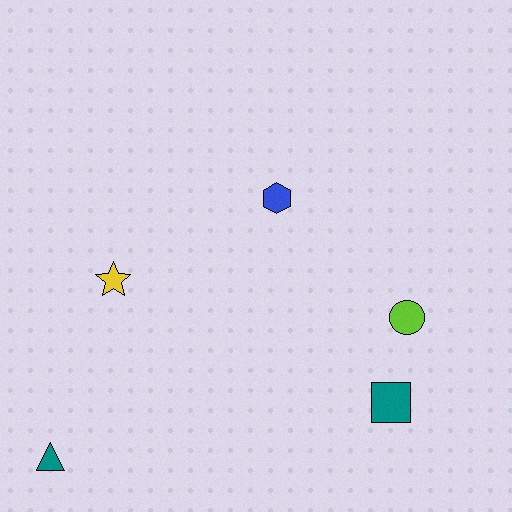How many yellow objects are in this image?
There is 1 yellow object.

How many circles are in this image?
There is 1 circle.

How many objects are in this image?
There are 5 objects.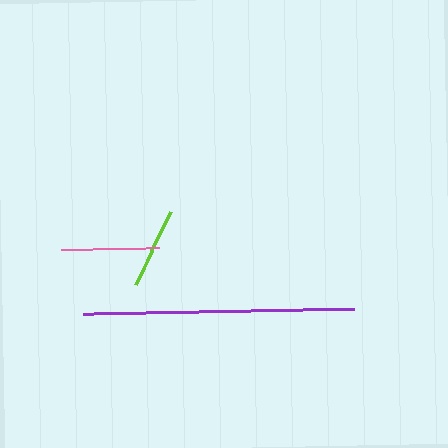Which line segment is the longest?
The purple line is the longest at approximately 271 pixels.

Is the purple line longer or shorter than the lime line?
The purple line is longer than the lime line.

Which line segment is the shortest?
The lime line is the shortest at approximately 80 pixels.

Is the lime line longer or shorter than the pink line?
The pink line is longer than the lime line.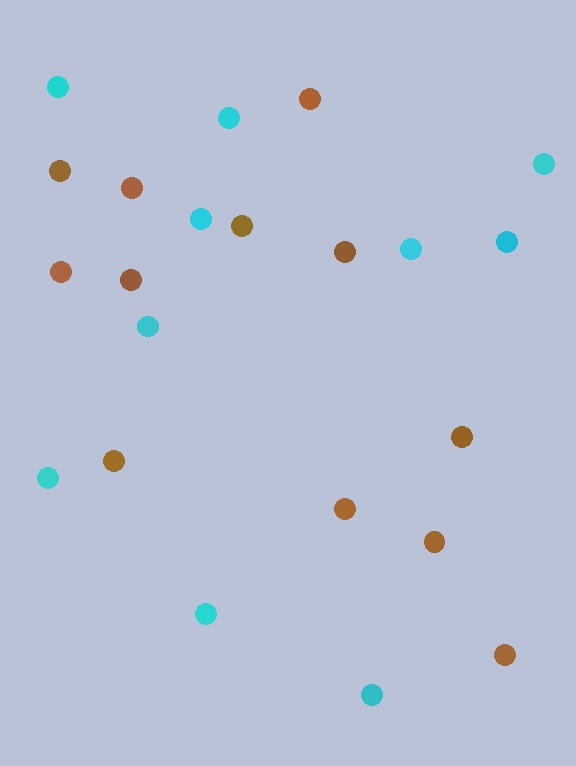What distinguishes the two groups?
There are 2 groups: one group of cyan circles (10) and one group of brown circles (12).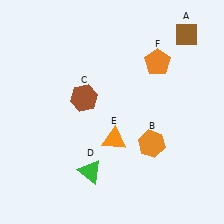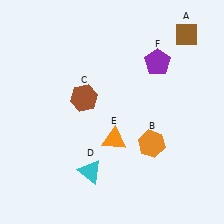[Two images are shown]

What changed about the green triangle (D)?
In Image 1, D is green. In Image 2, it changed to cyan.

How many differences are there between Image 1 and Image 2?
There are 2 differences between the two images.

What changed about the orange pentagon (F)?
In Image 1, F is orange. In Image 2, it changed to purple.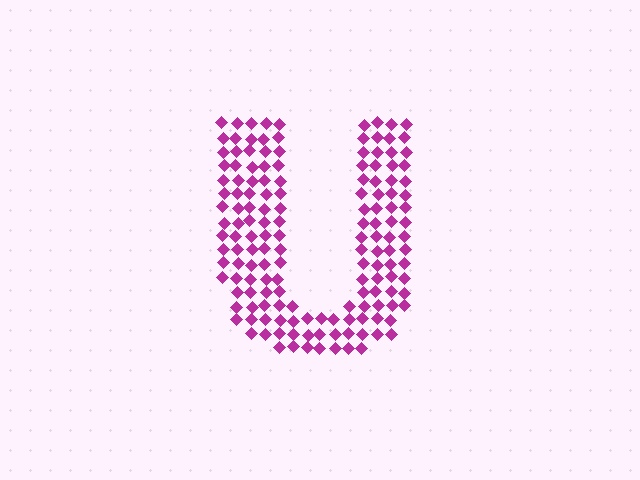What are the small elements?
The small elements are diamonds.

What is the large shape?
The large shape is the letter U.